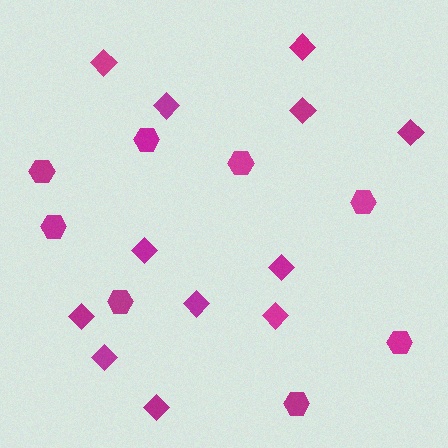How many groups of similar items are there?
There are 2 groups: one group of hexagons (8) and one group of diamonds (12).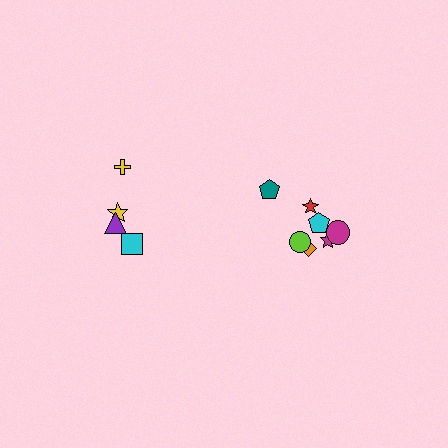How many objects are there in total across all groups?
There are 11 objects.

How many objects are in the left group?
There are 4 objects.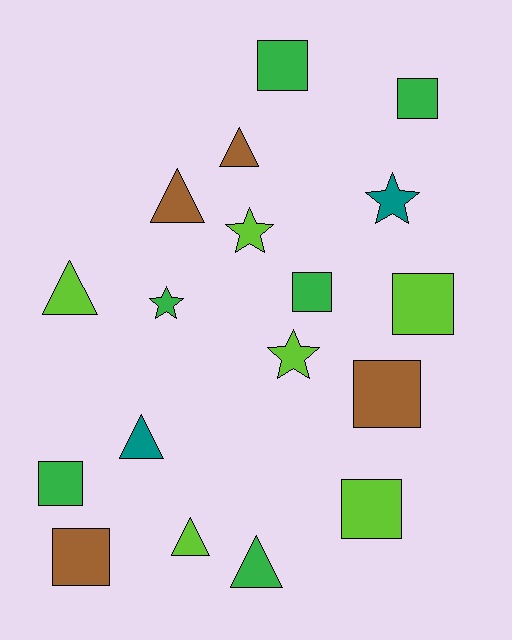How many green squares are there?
There are 4 green squares.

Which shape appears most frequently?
Square, with 8 objects.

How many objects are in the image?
There are 18 objects.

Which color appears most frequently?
Green, with 6 objects.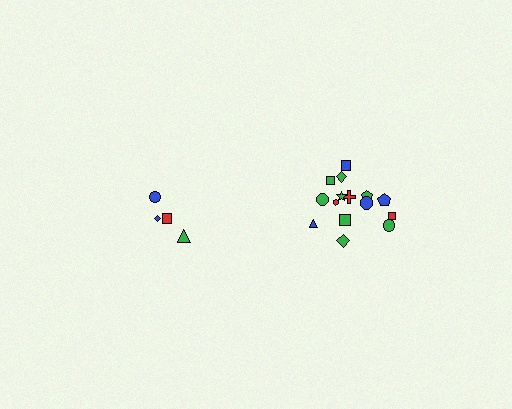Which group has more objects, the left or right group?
The right group.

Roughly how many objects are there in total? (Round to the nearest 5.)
Roughly 20 objects in total.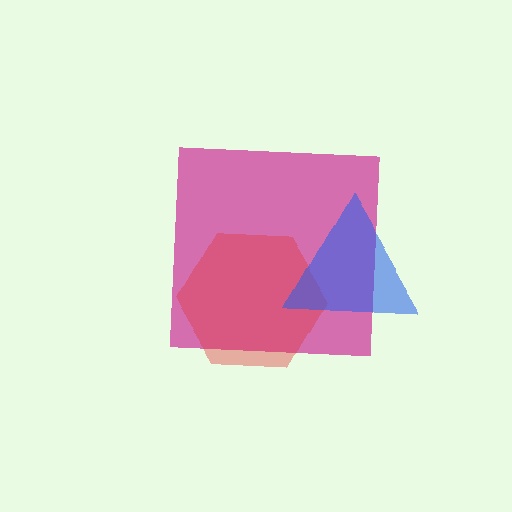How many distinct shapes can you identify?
There are 3 distinct shapes: a magenta square, a red hexagon, a blue triangle.